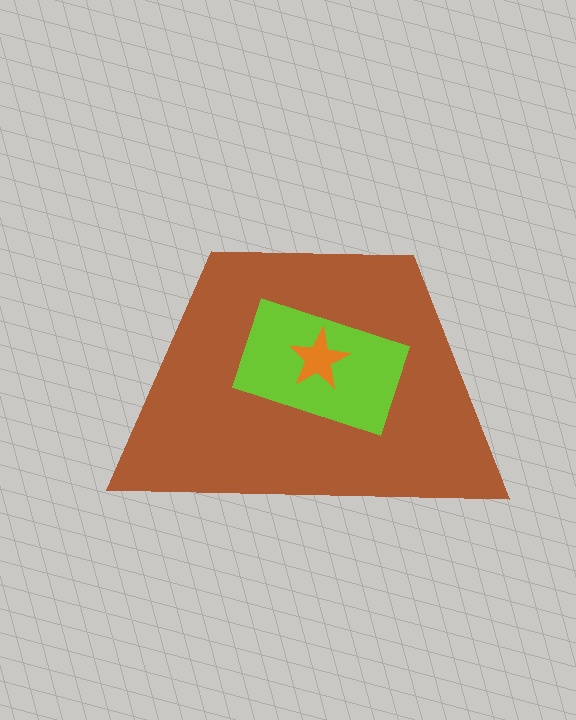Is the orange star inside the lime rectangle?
Yes.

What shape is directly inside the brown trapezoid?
The lime rectangle.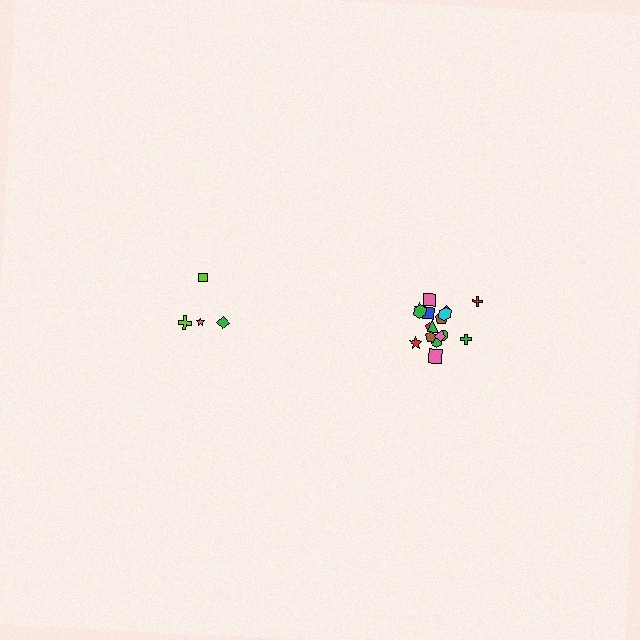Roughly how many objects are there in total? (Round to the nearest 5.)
Roughly 20 objects in total.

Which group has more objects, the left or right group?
The right group.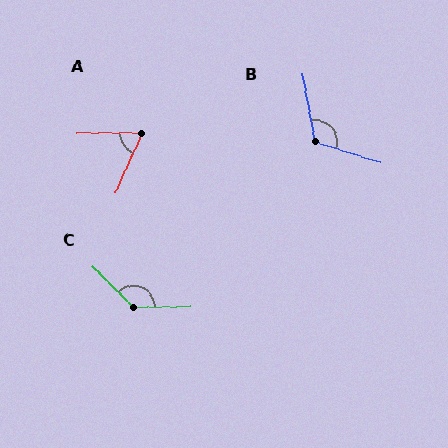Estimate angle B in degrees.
Approximately 118 degrees.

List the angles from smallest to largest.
A (66°), B (118°), C (134°).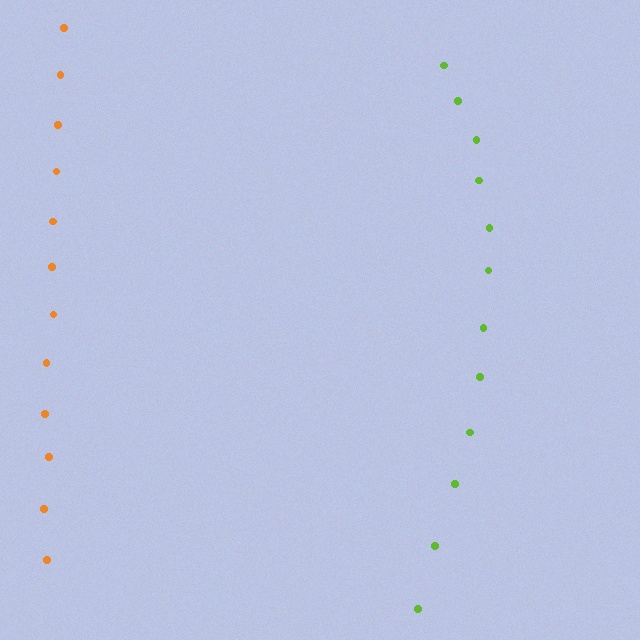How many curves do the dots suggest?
There are 2 distinct paths.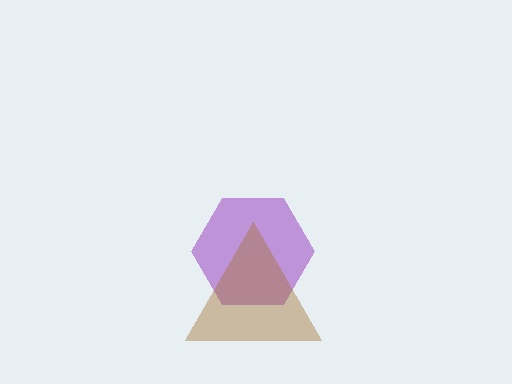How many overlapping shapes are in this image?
There are 2 overlapping shapes in the image.